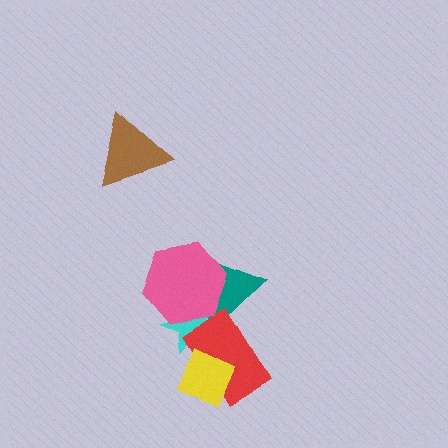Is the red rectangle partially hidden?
Yes, it is partially covered by another shape.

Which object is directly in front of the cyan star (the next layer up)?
The teal triangle is directly in front of the cyan star.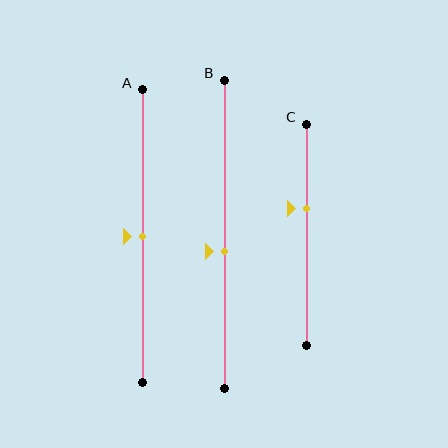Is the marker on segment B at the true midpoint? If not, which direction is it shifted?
No, the marker on segment B is shifted downward by about 6% of the segment length.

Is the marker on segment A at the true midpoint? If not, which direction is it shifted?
Yes, the marker on segment A is at the true midpoint.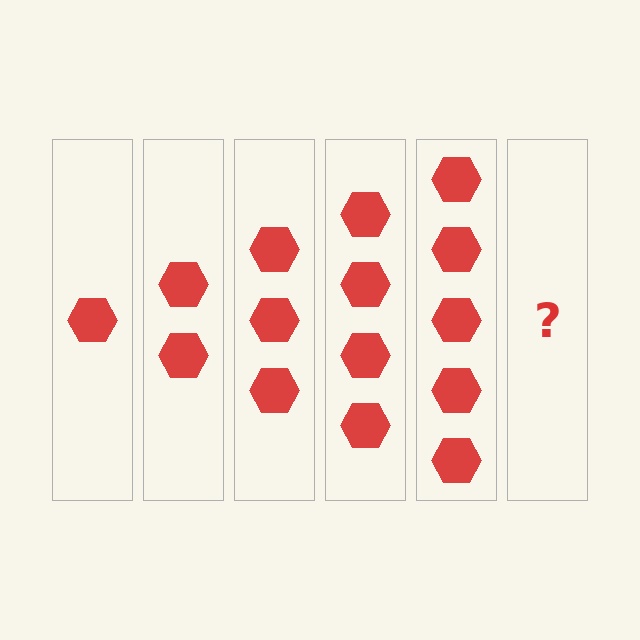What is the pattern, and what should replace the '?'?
The pattern is that each step adds one more hexagon. The '?' should be 6 hexagons.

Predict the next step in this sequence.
The next step is 6 hexagons.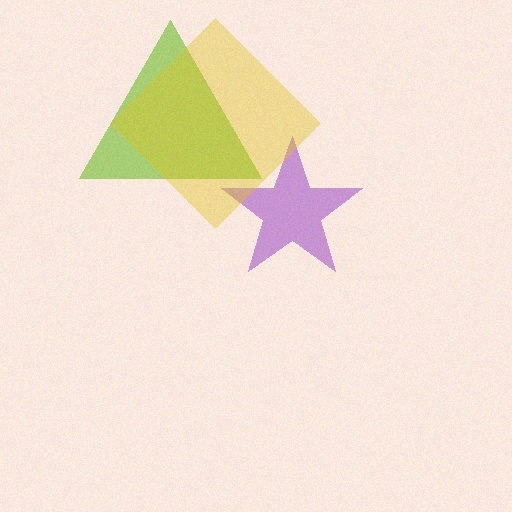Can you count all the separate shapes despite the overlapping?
Yes, there are 3 separate shapes.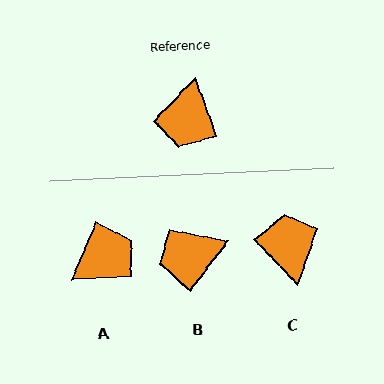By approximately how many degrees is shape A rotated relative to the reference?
Approximately 137 degrees counter-clockwise.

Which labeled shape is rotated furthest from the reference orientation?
C, about 156 degrees away.